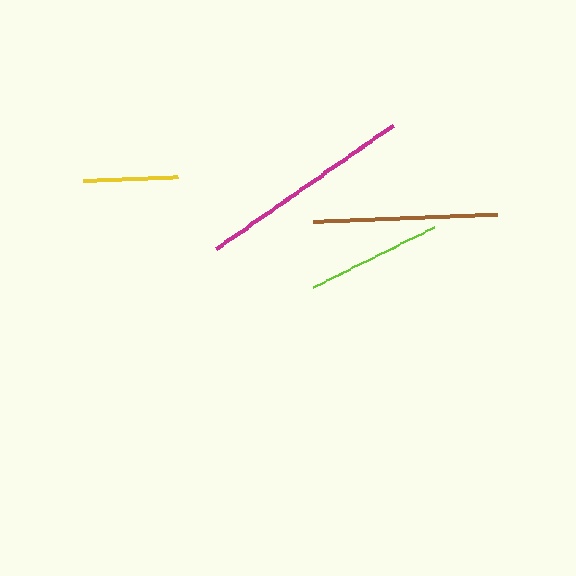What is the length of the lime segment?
The lime segment is approximately 135 pixels long.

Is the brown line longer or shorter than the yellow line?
The brown line is longer than the yellow line.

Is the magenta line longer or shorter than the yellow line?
The magenta line is longer than the yellow line.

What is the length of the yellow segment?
The yellow segment is approximately 95 pixels long.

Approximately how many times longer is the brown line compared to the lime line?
The brown line is approximately 1.4 times the length of the lime line.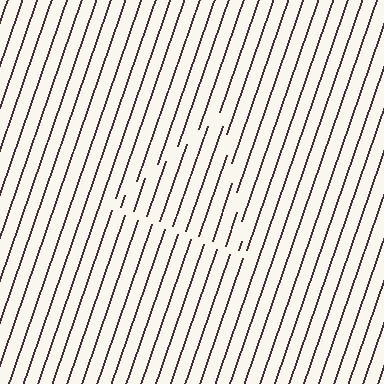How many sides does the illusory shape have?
3 sides — the line-ends trace a triangle.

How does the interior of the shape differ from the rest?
The interior of the shape contains the same grating, shifted by half a period — the contour is defined by the phase discontinuity where line-ends from the inner and outer gratings abut.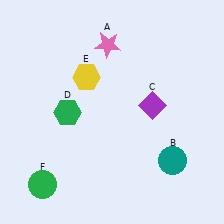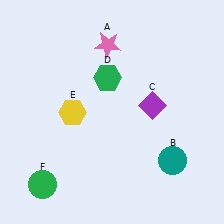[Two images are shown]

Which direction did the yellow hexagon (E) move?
The yellow hexagon (E) moved down.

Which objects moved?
The objects that moved are: the green hexagon (D), the yellow hexagon (E).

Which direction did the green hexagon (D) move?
The green hexagon (D) moved right.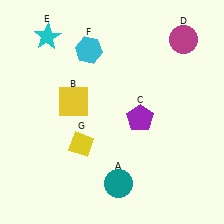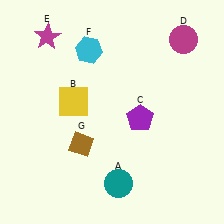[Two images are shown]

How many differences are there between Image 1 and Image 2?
There are 2 differences between the two images.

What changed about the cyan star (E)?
In Image 1, E is cyan. In Image 2, it changed to magenta.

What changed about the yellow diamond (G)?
In Image 1, G is yellow. In Image 2, it changed to brown.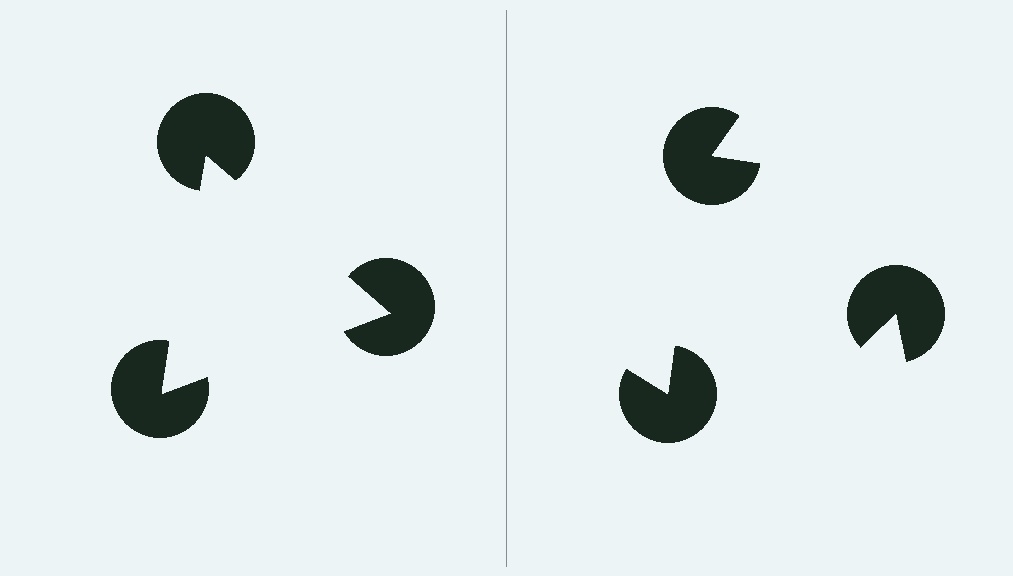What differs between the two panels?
The pac-man discs are positioned identically on both sides; only the wedge orientations differ. On the left they align to a triangle; on the right they are misaligned.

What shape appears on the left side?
An illusory triangle.